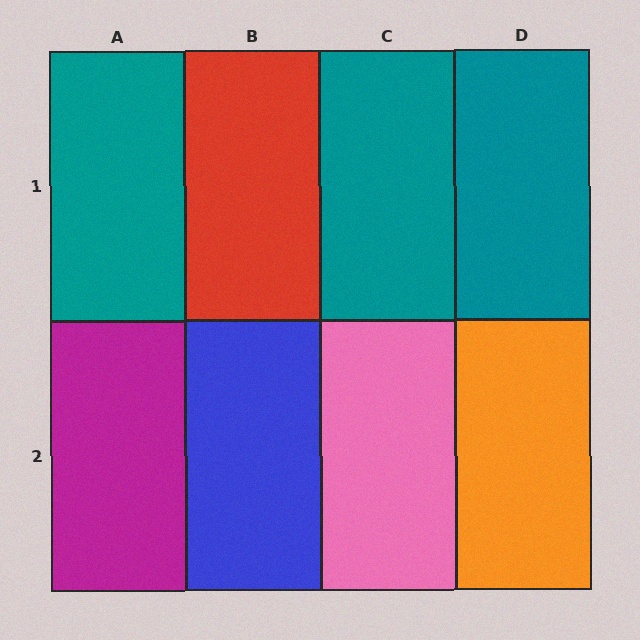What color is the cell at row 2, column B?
Blue.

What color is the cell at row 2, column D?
Orange.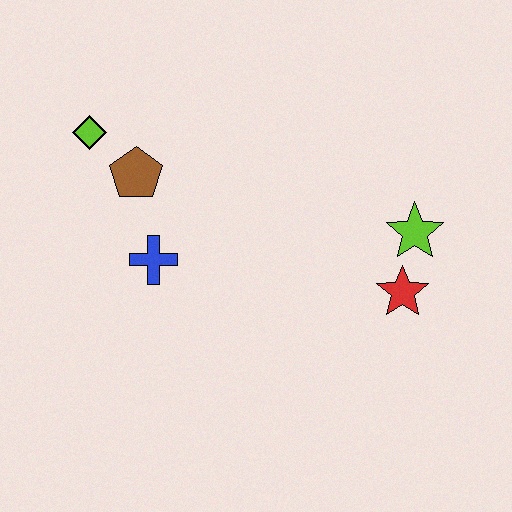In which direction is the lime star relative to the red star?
The lime star is above the red star.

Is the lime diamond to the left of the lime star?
Yes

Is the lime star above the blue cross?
Yes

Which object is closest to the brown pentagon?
The lime diamond is closest to the brown pentagon.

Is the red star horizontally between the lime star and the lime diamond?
Yes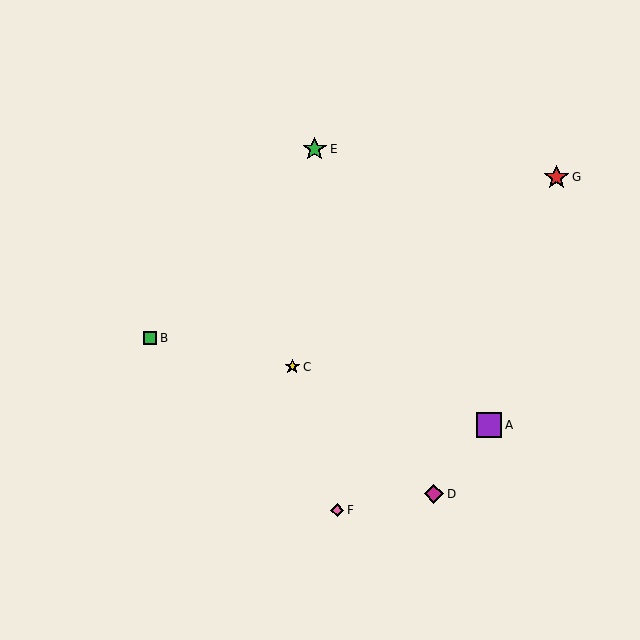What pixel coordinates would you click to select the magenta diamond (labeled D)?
Click at (434, 494) to select the magenta diamond D.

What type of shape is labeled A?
Shape A is a purple square.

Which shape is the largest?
The purple square (labeled A) is the largest.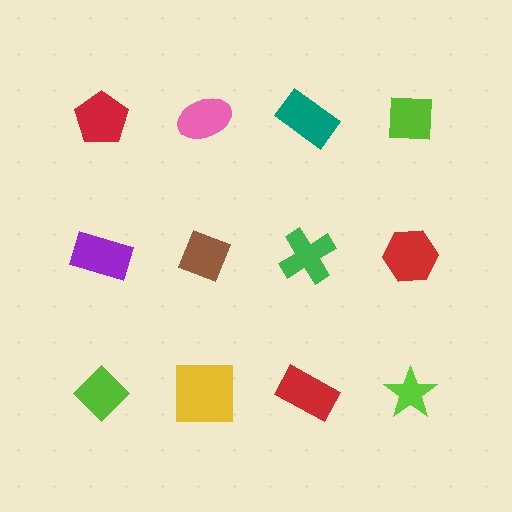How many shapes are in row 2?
4 shapes.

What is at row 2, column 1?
A purple rectangle.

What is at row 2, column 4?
A red hexagon.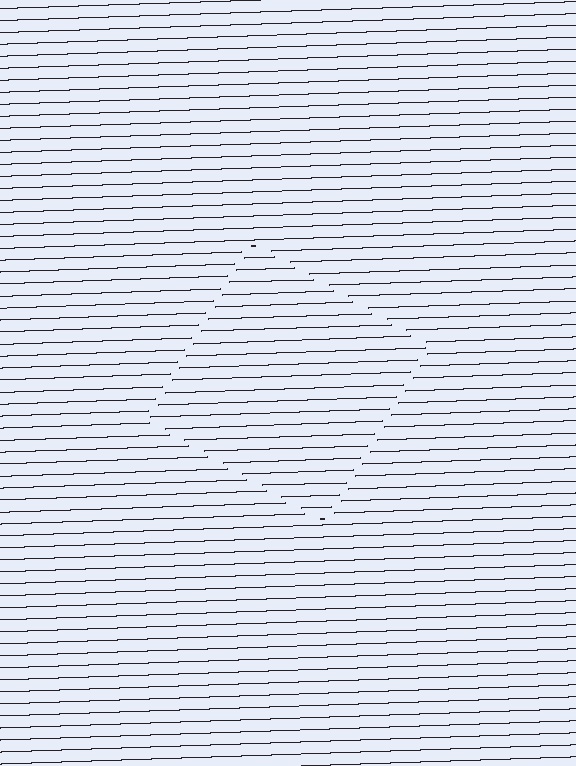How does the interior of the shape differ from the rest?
The interior of the shape contains the same grating, shifted by half a period — the contour is defined by the phase discontinuity where line-ends from the inner and outer gratings abut.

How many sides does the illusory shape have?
4 sides — the line-ends trace a square.